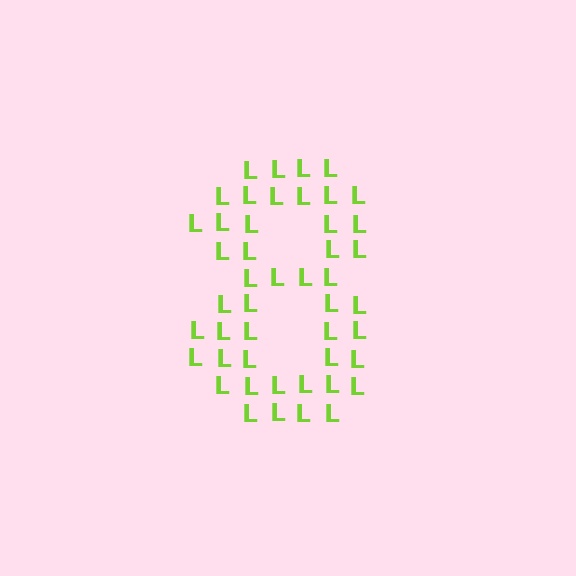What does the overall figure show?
The overall figure shows the digit 8.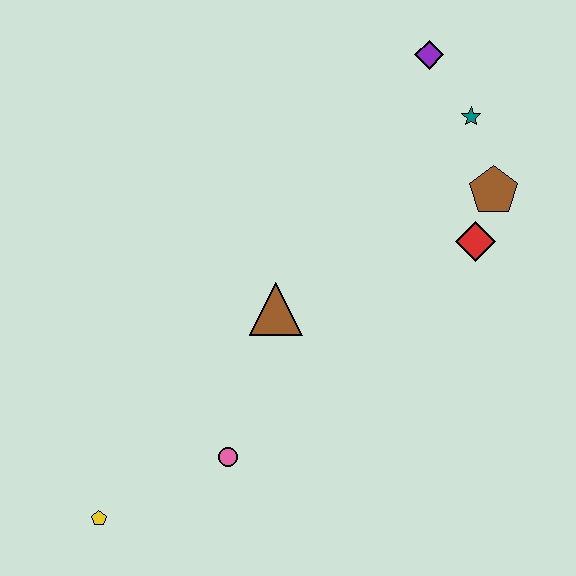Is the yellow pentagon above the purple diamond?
No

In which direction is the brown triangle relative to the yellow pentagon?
The brown triangle is above the yellow pentagon.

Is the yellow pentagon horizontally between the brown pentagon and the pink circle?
No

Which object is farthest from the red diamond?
The yellow pentagon is farthest from the red diamond.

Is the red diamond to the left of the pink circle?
No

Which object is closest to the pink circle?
The yellow pentagon is closest to the pink circle.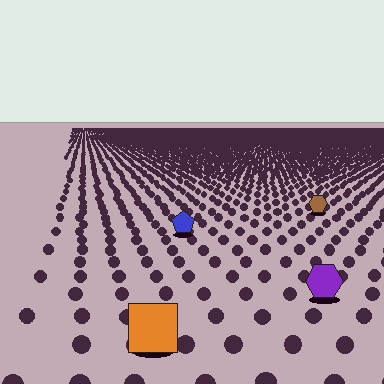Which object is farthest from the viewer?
The brown hexagon is farthest from the viewer. It appears smaller and the ground texture around it is denser.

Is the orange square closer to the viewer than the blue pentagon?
Yes. The orange square is closer — you can tell from the texture gradient: the ground texture is coarser near it.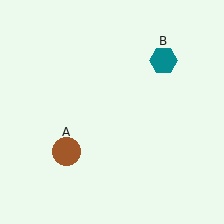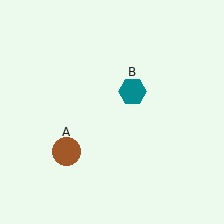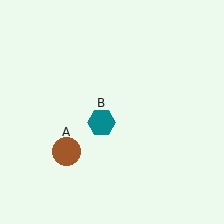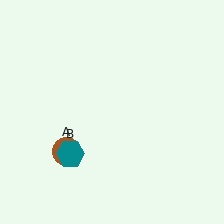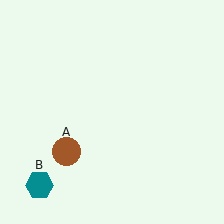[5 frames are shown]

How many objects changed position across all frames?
1 object changed position: teal hexagon (object B).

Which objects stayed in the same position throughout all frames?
Brown circle (object A) remained stationary.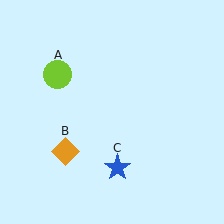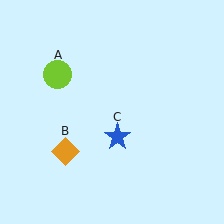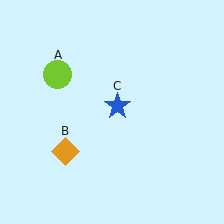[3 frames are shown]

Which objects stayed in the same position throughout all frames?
Lime circle (object A) and orange diamond (object B) remained stationary.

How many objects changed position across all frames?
1 object changed position: blue star (object C).